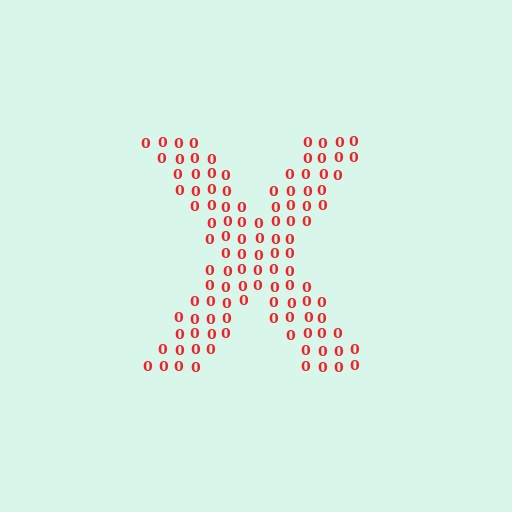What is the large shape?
The large shape is the letter X.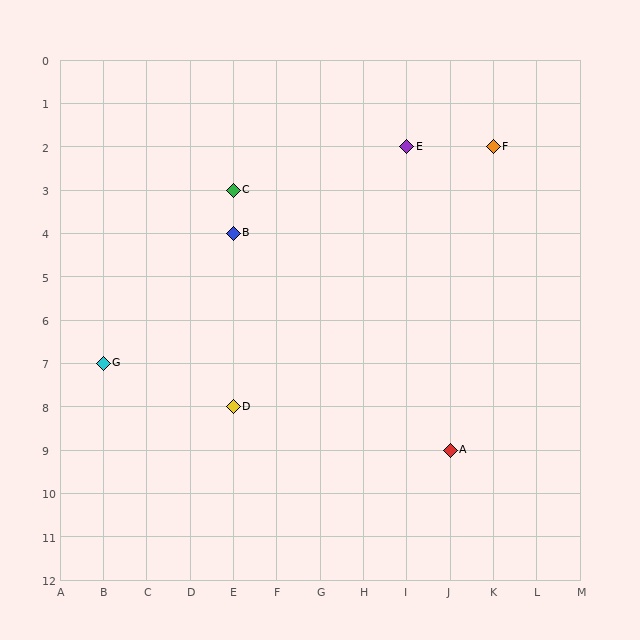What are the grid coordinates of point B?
Point B is at grid coordinates (E, 4).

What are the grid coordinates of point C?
Point C is at grid coordinates (E, 3).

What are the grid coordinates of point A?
Point A is at grid coordinates (J, 9).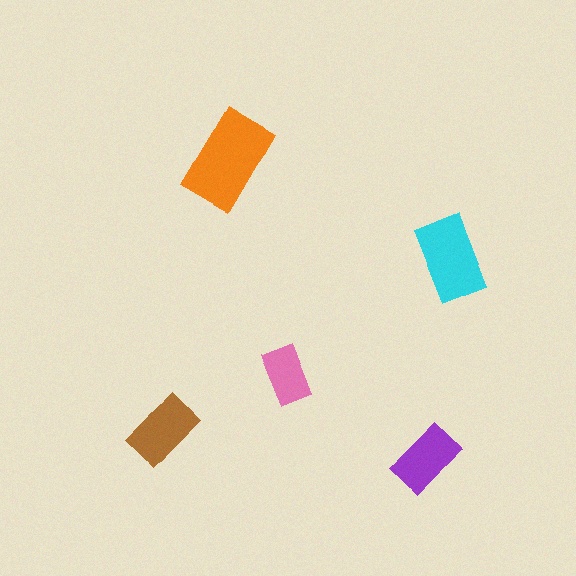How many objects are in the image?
There are 5 objects in the image.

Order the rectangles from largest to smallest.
the orange one, the cyan one, the brown one, the purple one, the pink one.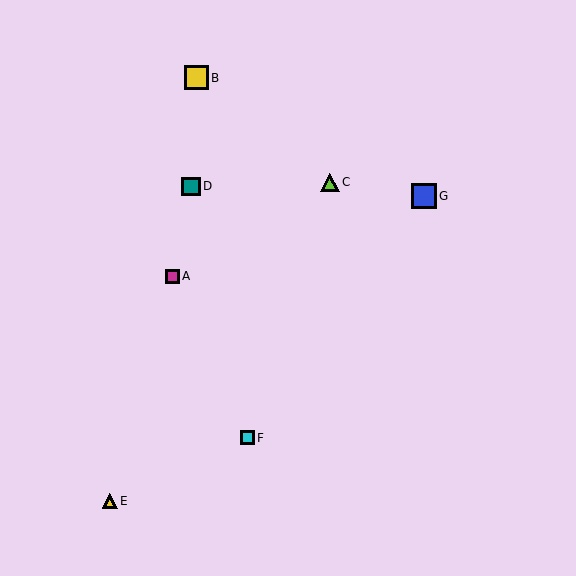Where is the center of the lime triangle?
The center of the lime triangle is at (330, 183).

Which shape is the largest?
The blue square (labeled G) is the largest.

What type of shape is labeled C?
Shape C is a lime triangle.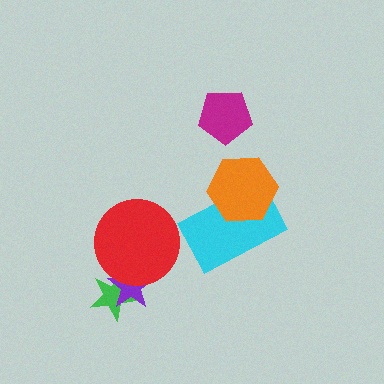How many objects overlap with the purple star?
2 objects overlap with the purple star.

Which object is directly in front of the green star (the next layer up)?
The purple star is directly in front of the green star.